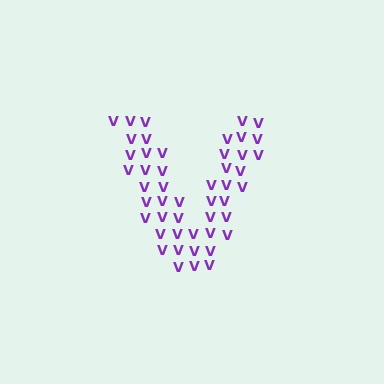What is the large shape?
The large shape is the letter V.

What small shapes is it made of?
It is made of small letter V's.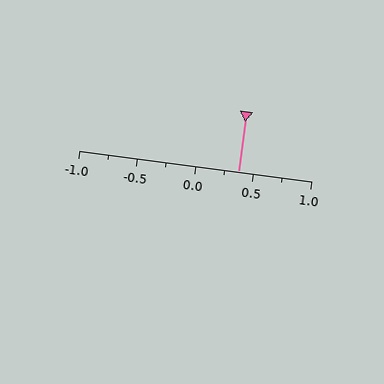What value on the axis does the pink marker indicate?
The marker indicates approximately 0.38.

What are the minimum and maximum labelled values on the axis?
The axis runs from -1.0 to 1.0.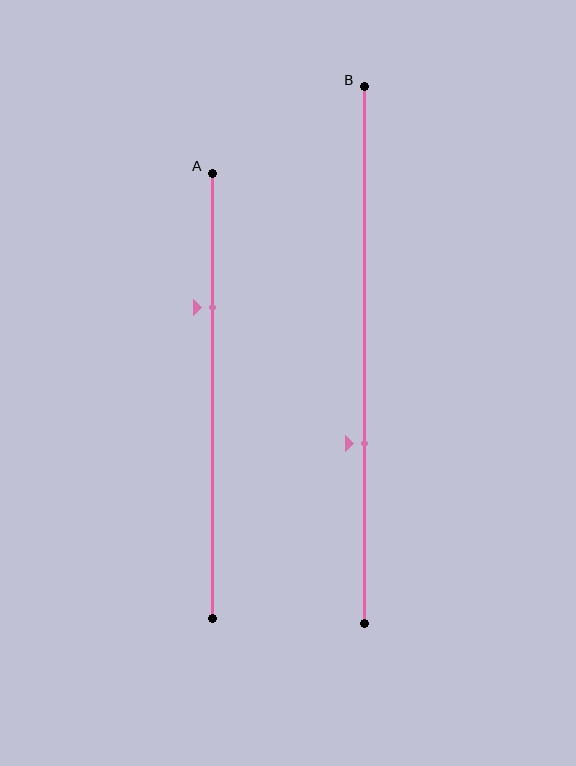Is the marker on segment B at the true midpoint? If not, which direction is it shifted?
No, the marker on segment B is shifted downward by about 16% of the segment length.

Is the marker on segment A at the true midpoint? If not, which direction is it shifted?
No, the marker on segment A is shifted upward by about 20% of the segment length.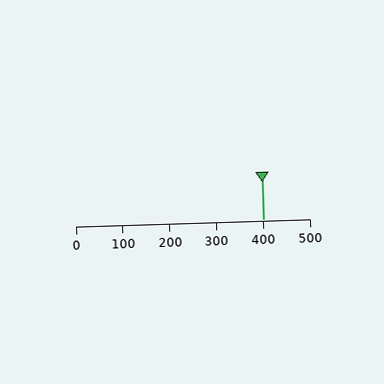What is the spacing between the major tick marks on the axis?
The major ticks are spaced 100 apart.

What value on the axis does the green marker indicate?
The marker indicates approximately 400.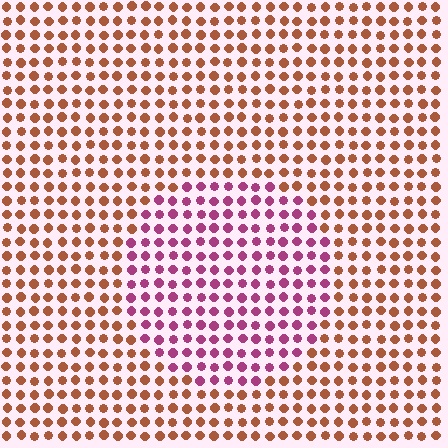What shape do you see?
I see a circle.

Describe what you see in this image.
The image is filled with small brown elements in a uniform arrangement. A circle-shaped region is visible where the elements are tinted to a slightly different hue, forming a subtle color boundary.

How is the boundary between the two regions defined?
The boundary is defined purely by a slight shift in hue (about 54 degrees). Spacing, size, and orientation are identical on both sides.